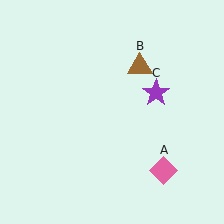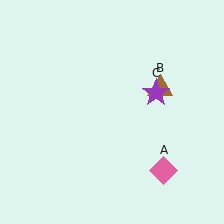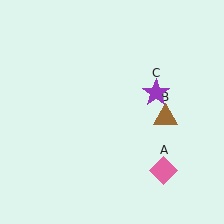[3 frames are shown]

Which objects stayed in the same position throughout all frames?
Pink diamond (object A) and purple star (object C) remained stationary.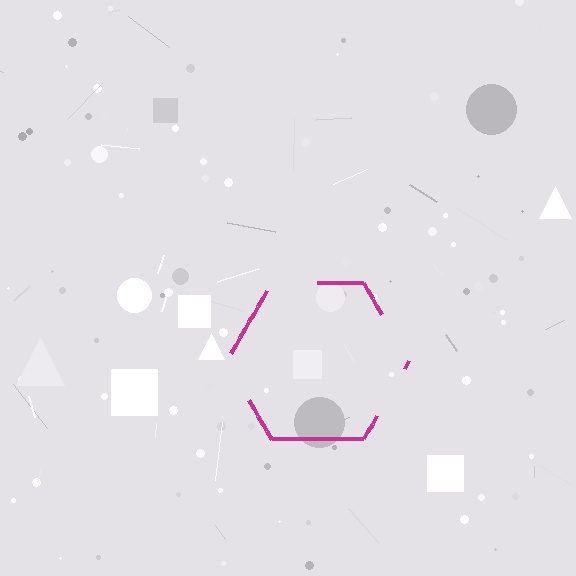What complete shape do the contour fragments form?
The contour fragments form a hexagon.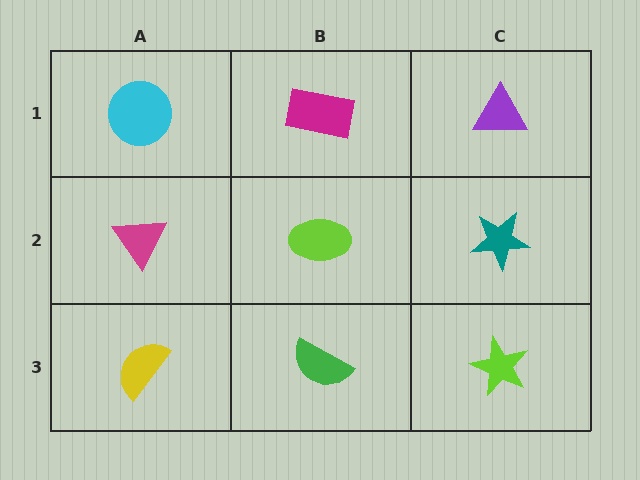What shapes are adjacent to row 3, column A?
A magenta triangle (row 2, column A), a green semicircle (row 3, column B).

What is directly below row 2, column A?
A yellow semicircle.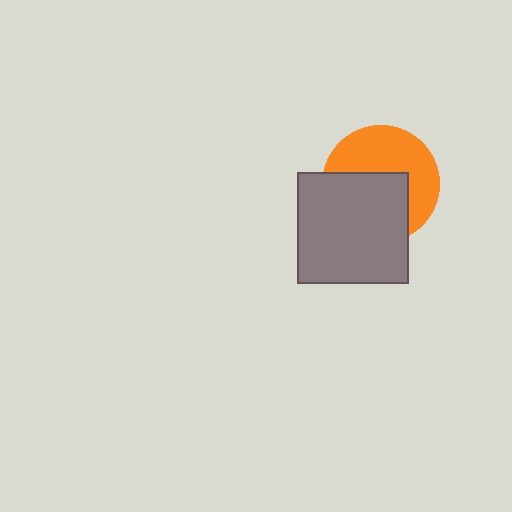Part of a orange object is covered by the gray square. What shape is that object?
It is a circle.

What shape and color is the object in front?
The object in front is a gray square.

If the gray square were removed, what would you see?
You would see the complete orange circle.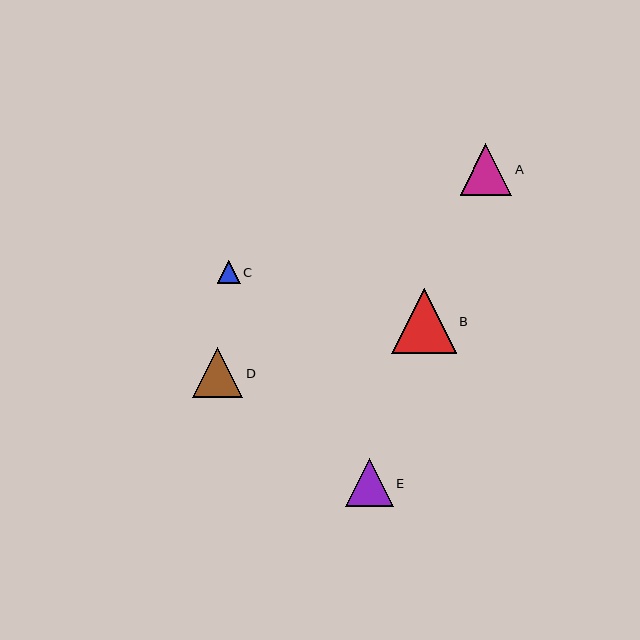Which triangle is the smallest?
Triangle C is the smallest with a size of approximately 23 pixels.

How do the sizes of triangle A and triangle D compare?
Triangle A and triangle D are approximately the same size.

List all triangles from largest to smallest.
From largest to smallest: B, A, D, E, C.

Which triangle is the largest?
Triangle B is the largest with a size of approximately 64 pixels.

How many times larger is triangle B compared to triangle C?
Triangle B is approximately 2.8 times the size of triangle C.